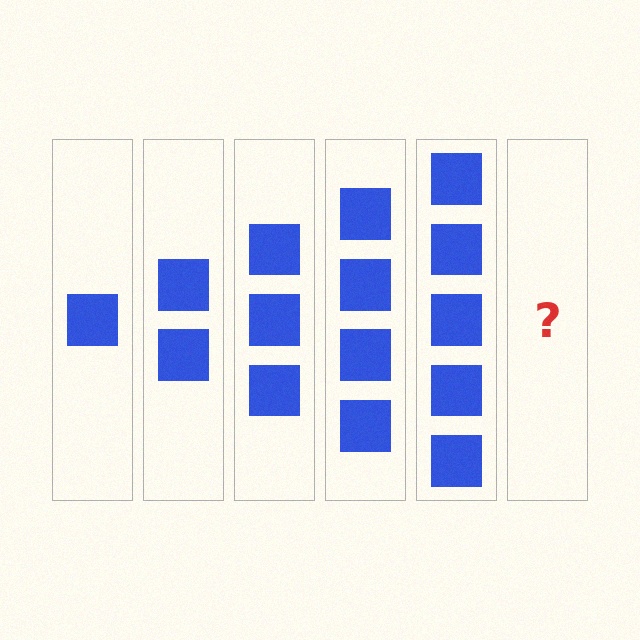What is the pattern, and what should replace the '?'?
The pattern is that each step adds one more square. The '?' should be 6 squares.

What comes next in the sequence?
The next element should be 6 squares.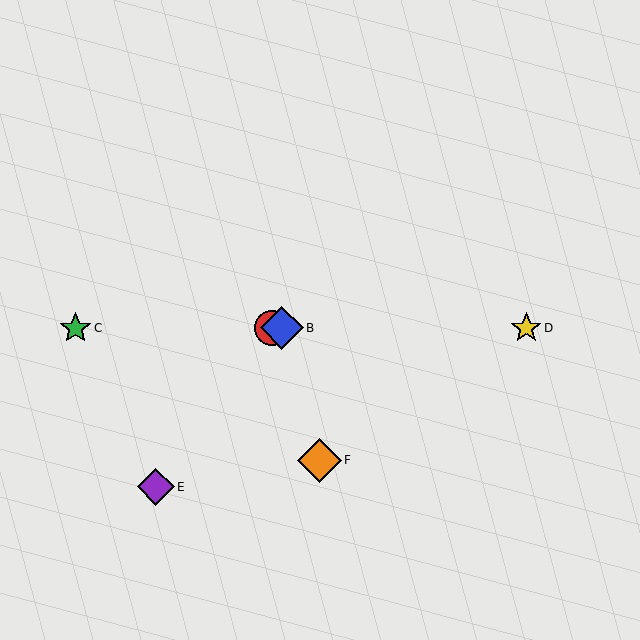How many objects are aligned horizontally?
4 objects (A, B, C, D) are aligned horizontally.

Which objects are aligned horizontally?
Objects A, B, C, D are aligned horizontally.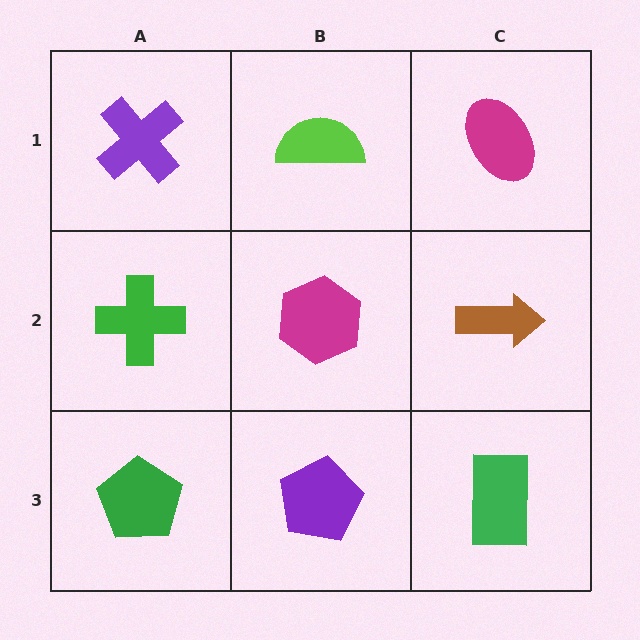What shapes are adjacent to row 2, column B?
A lime semicircle (row 1, column B), a purple pentagon (row 3, column B), a green cross (row 2, column A), a brown arrow (row 2, column C).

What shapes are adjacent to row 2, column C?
A magenta ellipse (row 1, column C), a green rectangle (row 3, column C), a magenta hexagon (row 2, column B).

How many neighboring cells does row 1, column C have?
2.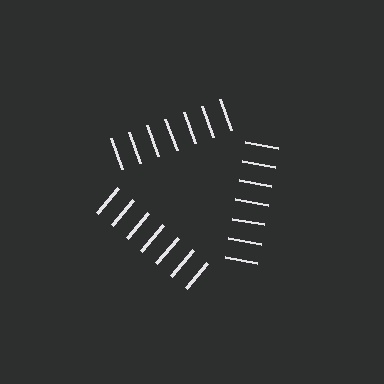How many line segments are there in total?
21 — 7 along each of the 3 edges.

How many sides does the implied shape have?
3 sides — the line-ends trace a triangle.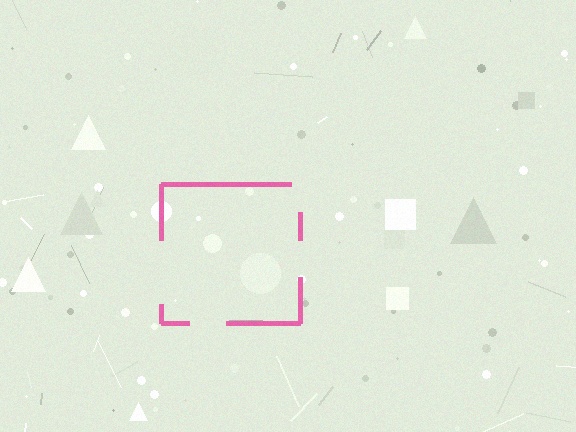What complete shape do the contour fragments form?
The contour fragments form a square.